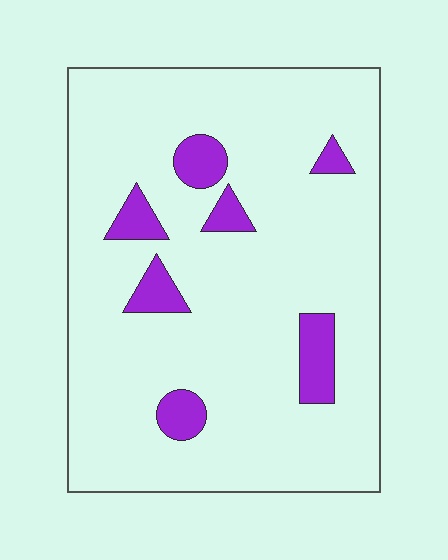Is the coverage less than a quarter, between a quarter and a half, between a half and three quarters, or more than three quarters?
Less than a quarter.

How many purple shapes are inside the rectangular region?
7.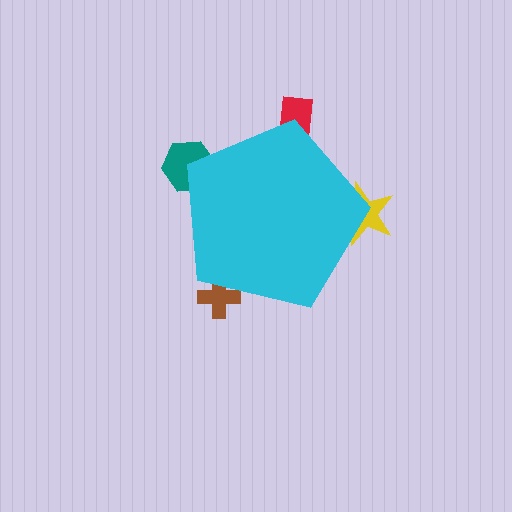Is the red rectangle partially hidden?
Yes, the red rectangle is partially hidden behind the cyan pentagon.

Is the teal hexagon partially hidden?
Yes, the teal hexagon is partially hidden behind the cyan pentagon.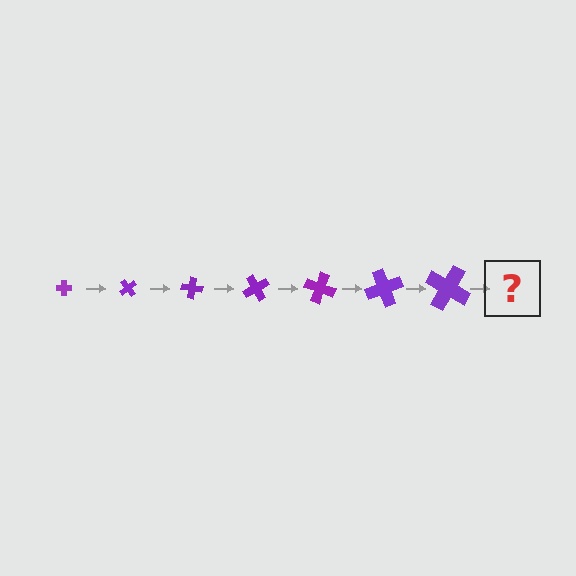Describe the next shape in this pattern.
It should be a cross, larger than the previous one and rotated 350 degrees from the start.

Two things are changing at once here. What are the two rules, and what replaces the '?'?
The two rules are that the cross grows larger each step and it rotates 50 degrees each step. The '?' should be a cross, larger than the previous one and rotated 350 degrees from the start.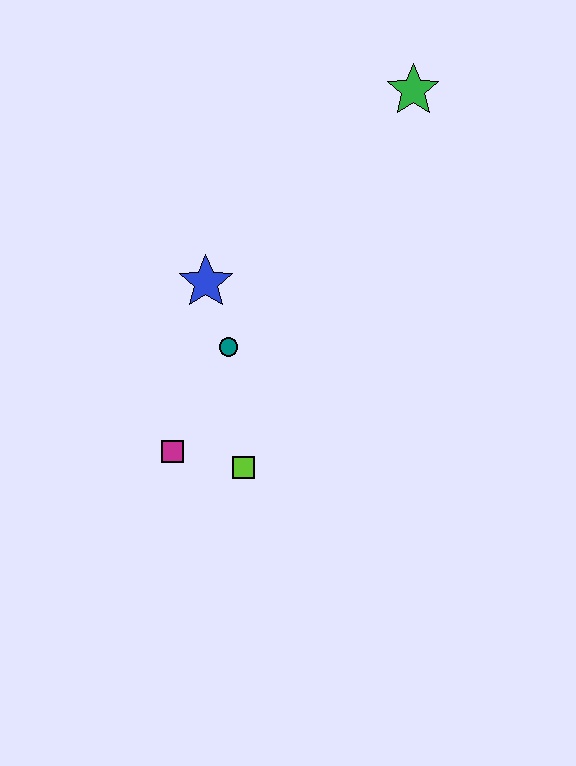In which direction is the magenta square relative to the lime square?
The magenta square is to the left of the lime square.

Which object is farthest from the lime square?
The green star is farthest from the lime square.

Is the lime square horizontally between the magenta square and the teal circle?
No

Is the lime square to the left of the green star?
Yes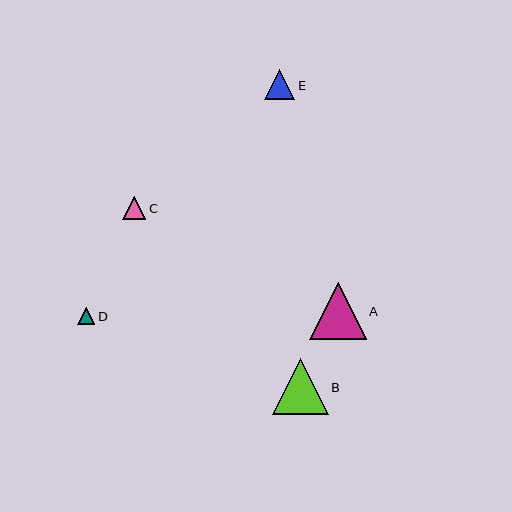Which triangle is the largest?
Triangle A is the largest with a size of approximately 57 pixels.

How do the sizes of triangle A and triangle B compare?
Triangle A and triangle B are approximately the same size.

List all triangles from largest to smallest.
From largest to smallest: A, B, E, C, D.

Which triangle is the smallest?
Triangle D is the smallest with a size of approximately 17 pixels.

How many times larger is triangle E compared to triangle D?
Triangle E is approximately 1.8 times the size of triangle D.